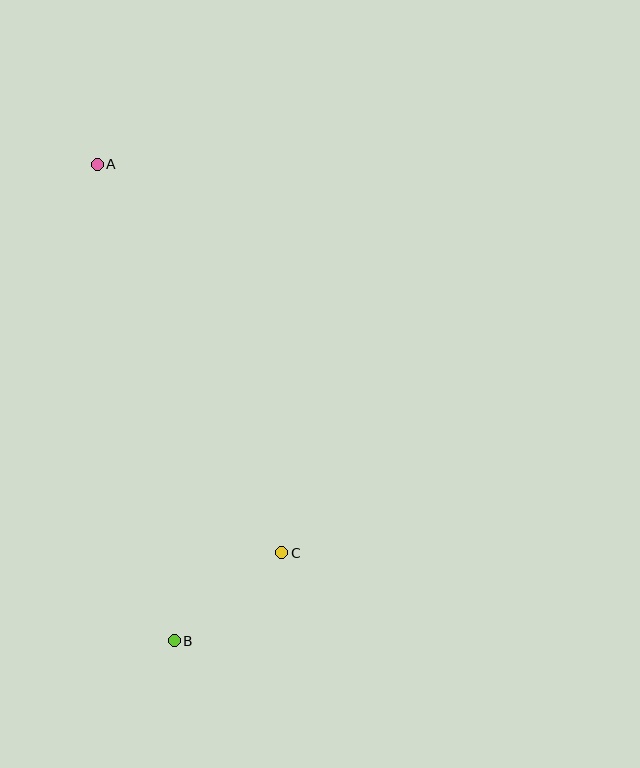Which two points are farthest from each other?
Points A and B are farthest from each other.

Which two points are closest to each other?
Points B and C are closest to each other.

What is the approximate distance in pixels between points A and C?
The distance between A and C is approximately 430 pixels.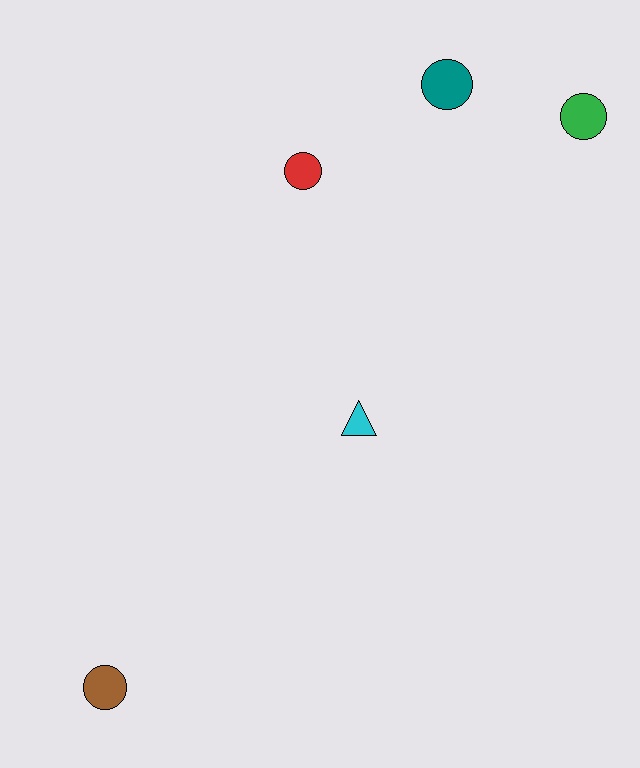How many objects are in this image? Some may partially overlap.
There are 5 objects.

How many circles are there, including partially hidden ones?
There are 4 circles.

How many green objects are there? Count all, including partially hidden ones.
There is 1 green object.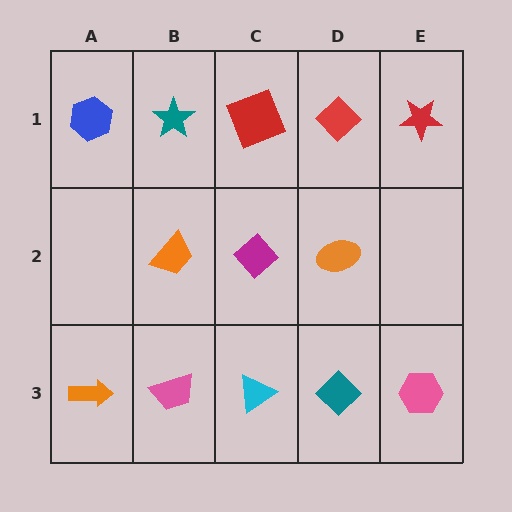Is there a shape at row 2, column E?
No, that cell is empty.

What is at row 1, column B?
A teal star.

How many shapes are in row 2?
3 shapes.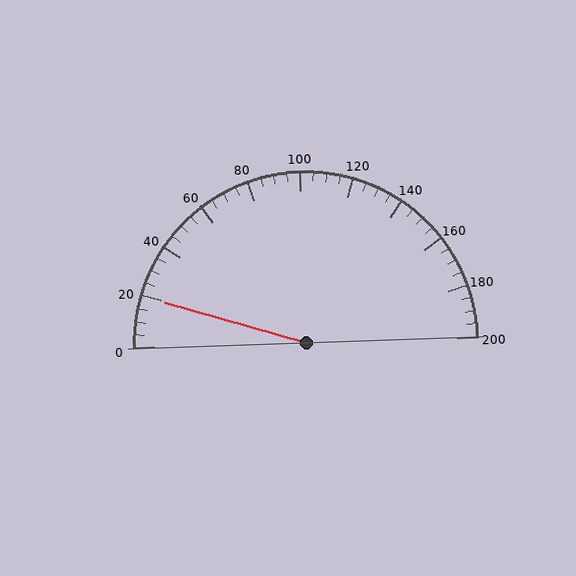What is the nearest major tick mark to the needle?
The nearest major tick mark is 20.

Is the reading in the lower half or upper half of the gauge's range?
The reading is in the lower half of the range (0 to 200).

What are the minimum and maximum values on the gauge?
The gauge ranges from 0 to 200.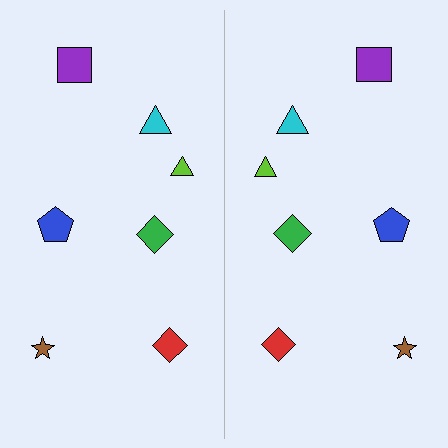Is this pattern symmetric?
Yes, this pattern has bilateral (reflection) symmetry.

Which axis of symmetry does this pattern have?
The pattern has a vertical axis of symmetry running through the center of the image.